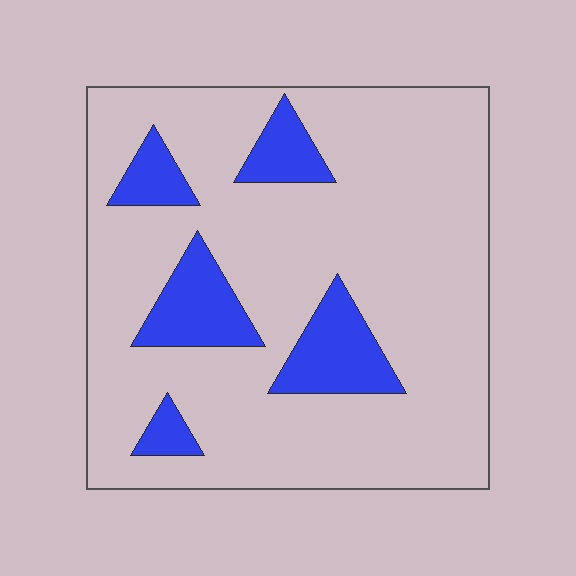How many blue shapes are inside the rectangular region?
5.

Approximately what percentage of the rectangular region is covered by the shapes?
Approximately 15%.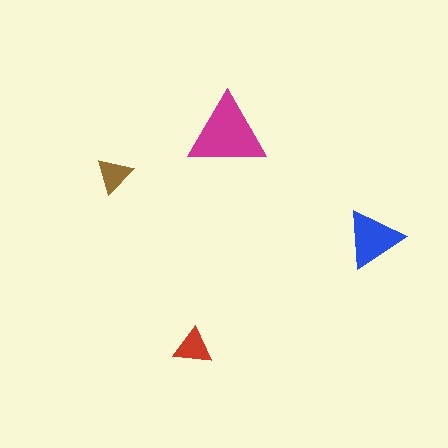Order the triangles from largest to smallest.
the magenta one, the blue one, the red one, the brown one.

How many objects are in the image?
There are 4 objects in the image.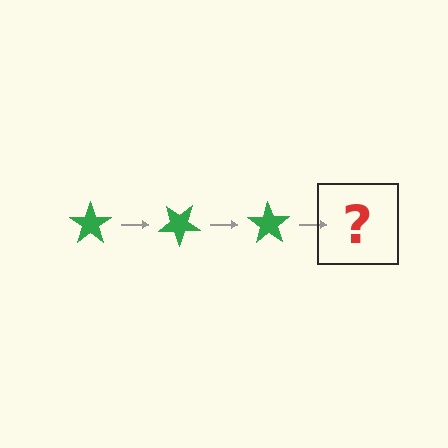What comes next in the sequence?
The next element should be a green star rotated 105 degrees.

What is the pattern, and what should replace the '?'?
The pattern is that the star rotates 35 degrees each step. The '?' should be a green star rotated 105 degrees.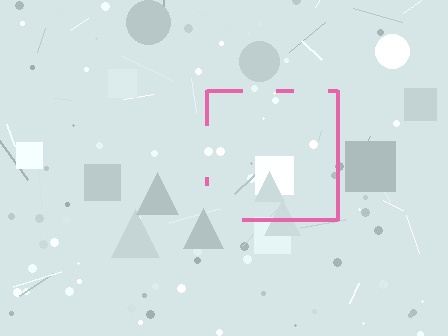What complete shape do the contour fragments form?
The contour fragments form a square.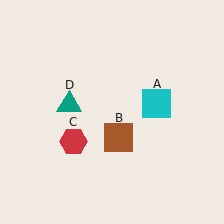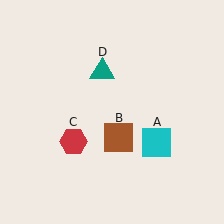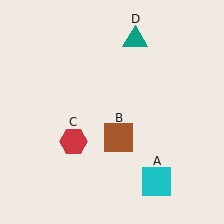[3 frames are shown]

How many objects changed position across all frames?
2 objects changed position: cyan square (object A), teal triangle (object D).